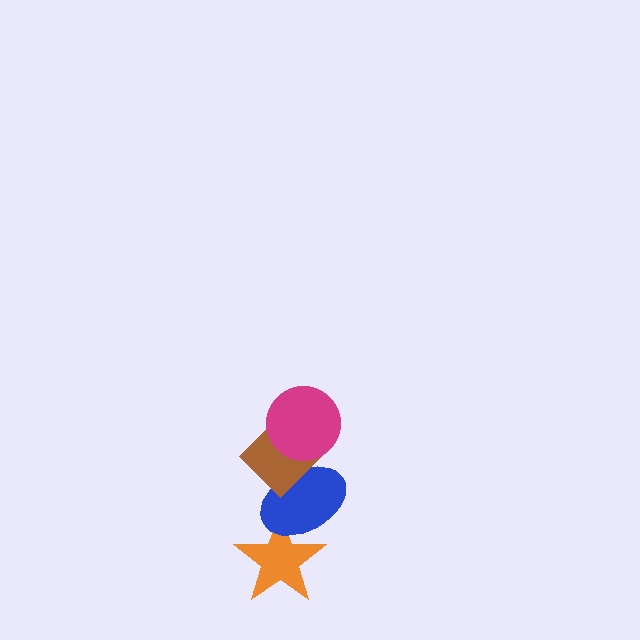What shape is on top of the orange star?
The blue ellipse is on top of the orange star.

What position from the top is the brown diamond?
The brown diamond is 2nd from the top.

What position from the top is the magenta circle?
The magenta circle is 1st from the top.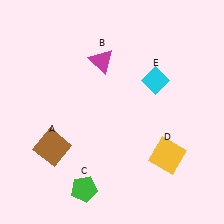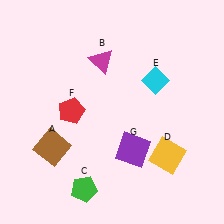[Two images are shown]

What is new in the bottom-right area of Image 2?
A purple square (G) was added in the bottom-right area of Image 2.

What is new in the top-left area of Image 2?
A red pentagon (F) was added in the top-left area of Image 2.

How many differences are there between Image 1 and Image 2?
There are 2 differences between the two images.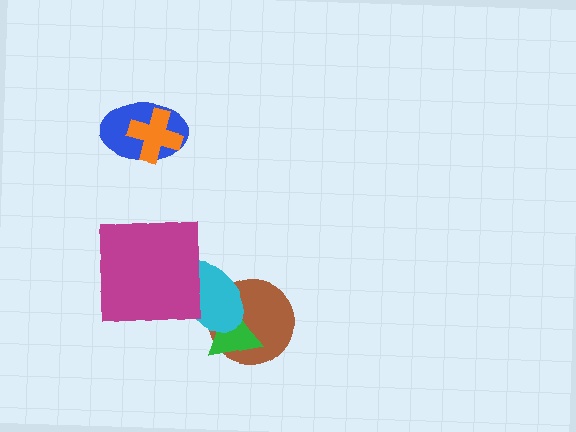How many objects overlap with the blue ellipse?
1 object overlaps with the blue ellipse.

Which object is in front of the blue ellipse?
The orange cross is in front of the blue ellipse.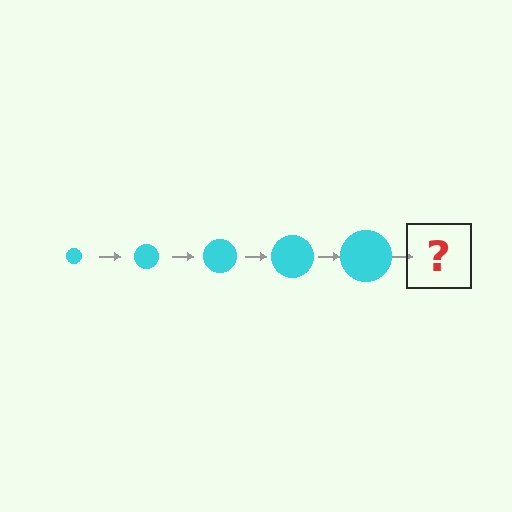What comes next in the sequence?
The next element should be a cyan circle, larger than the previous one.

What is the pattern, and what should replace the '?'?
The pattern is that the circle gets progressively larger each step. The '?' should be a cyan circle, larger than the previous one.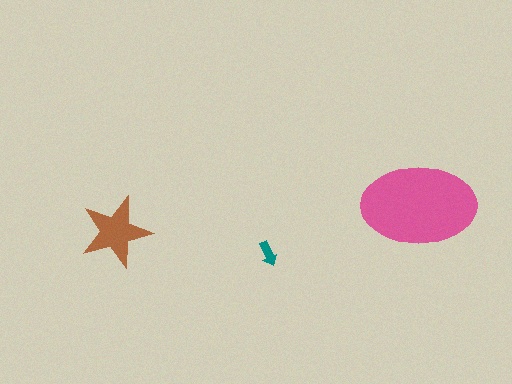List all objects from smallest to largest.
The teal arrow, the brown star, the pink ellipse.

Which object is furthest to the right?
The pink ellipse is rightmost.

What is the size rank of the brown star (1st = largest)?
2nd.